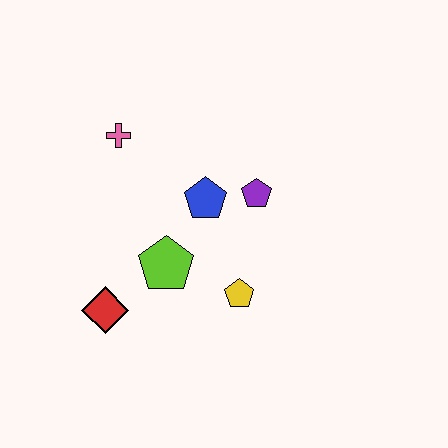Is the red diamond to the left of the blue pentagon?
Yes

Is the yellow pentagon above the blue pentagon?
No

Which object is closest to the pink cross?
The blue pentagon is closest to the pink cross.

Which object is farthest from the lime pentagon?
The pink cross is farthest from the lime pentagon.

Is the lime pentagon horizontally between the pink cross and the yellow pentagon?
Yes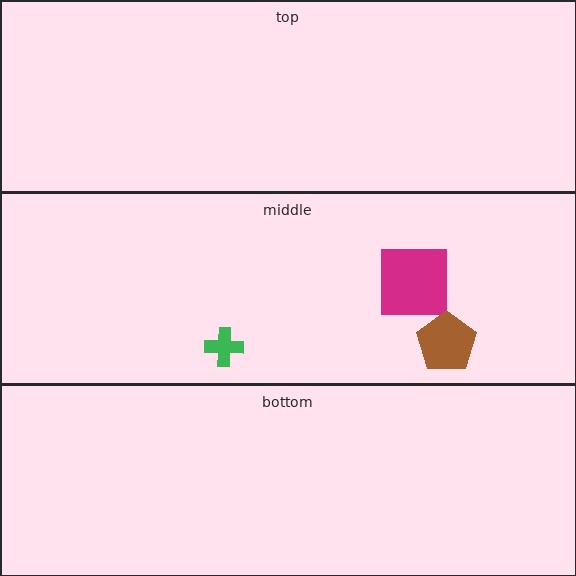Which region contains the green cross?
The middle region.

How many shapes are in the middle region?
3.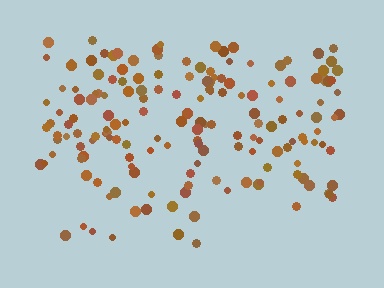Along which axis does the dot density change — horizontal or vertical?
Vertical.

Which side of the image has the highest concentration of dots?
The top.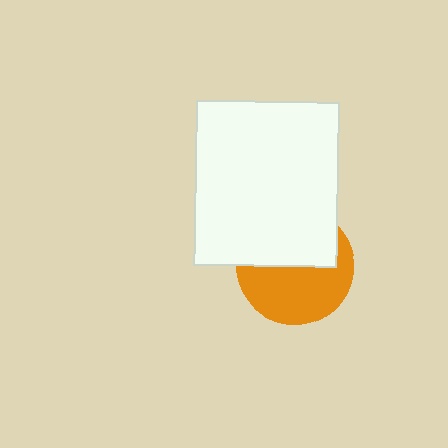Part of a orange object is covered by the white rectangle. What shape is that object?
It is a circle.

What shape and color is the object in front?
The object in front is a white rectangle.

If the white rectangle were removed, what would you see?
You would see the complete orange circle.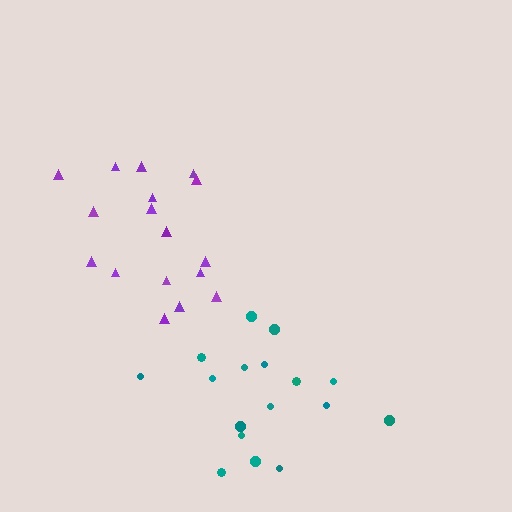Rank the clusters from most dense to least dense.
purple, teal.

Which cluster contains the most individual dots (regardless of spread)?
Purple (17).